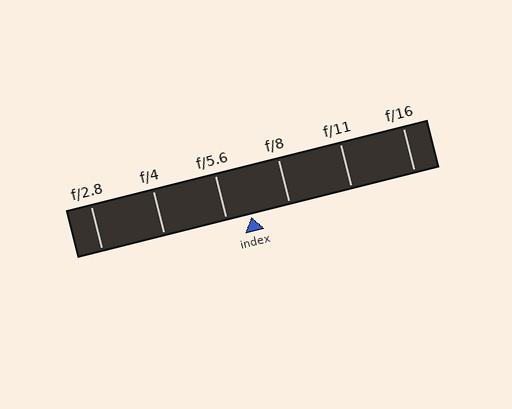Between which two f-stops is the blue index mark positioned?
The index mark is between f/5.6 and f/8.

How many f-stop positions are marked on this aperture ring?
There are 6 f-stop positions marked.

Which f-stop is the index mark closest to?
The index mark is closest to f/5.6.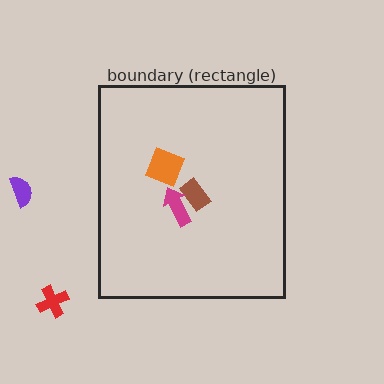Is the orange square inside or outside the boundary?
Inside.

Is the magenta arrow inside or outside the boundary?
Inside.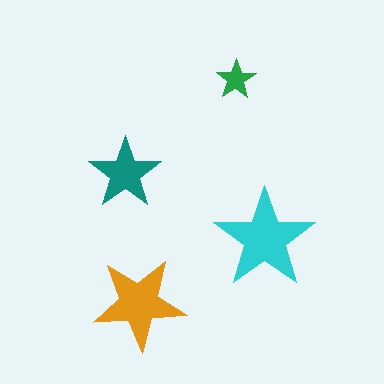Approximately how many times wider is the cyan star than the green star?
About 2.5 times wider.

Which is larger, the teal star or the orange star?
The orange one.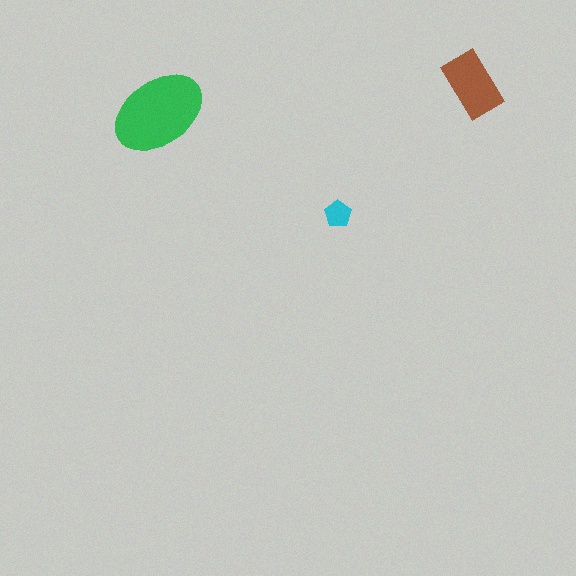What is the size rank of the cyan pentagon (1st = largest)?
3rd.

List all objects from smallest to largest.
The cyan pentagon, the brown rectangle, the green ellipse.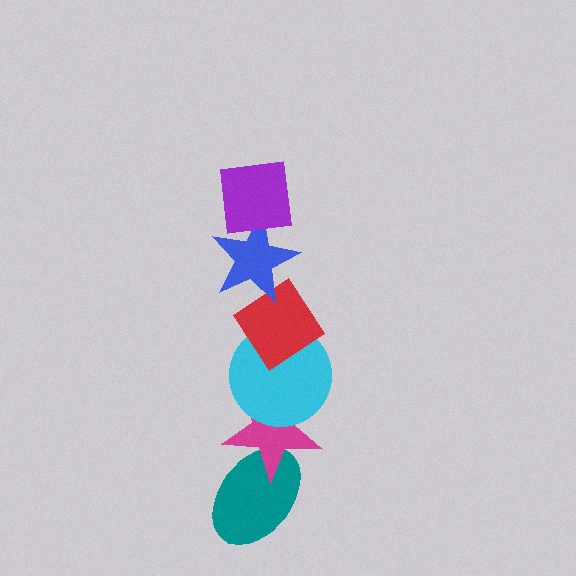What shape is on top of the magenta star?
The cyan circle is on top of the magenta star.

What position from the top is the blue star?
The blue star is 2nd from the top.